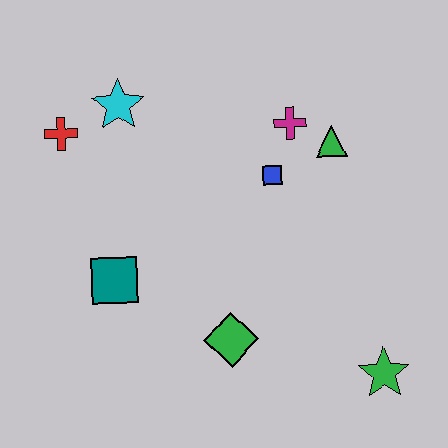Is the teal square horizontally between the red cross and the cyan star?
Yes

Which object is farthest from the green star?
The red cross is farthest from the green star.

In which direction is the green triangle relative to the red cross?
The green triangle is to the right of the red cross.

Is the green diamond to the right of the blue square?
No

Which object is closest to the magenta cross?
The green triangle is closest to the magenta cross.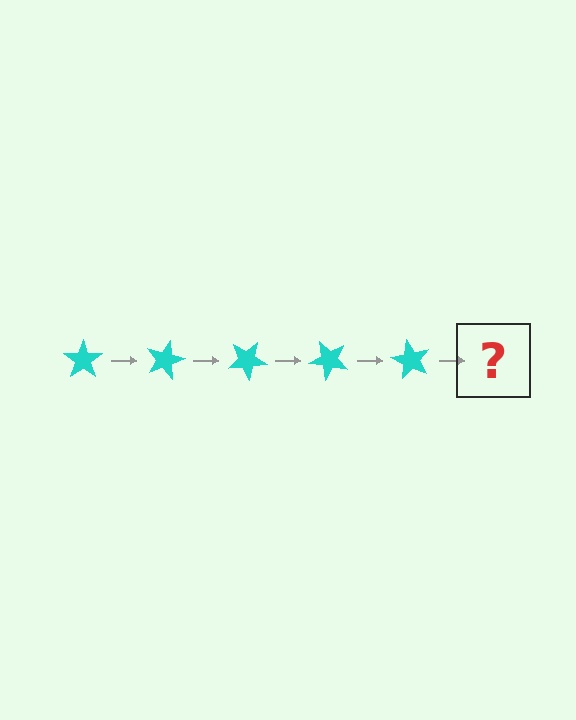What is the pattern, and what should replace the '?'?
The pattern is that the star rotates 15 degrees each step. The '?' should be a cyan star rotated 75 degrees.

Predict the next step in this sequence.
The next step is a cyan star rotated 75 degrees.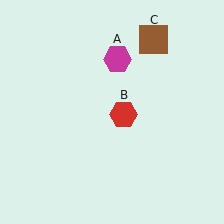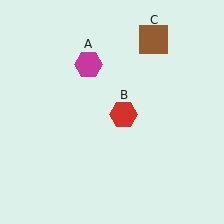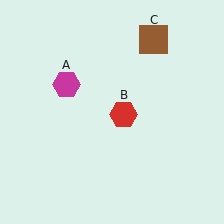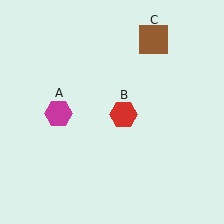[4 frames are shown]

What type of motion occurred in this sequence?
The magenta hexagon (object A) rotated counterclockwise around the center of the scene.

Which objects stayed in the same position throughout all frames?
Red hexagon (object B) and brown square (object C) remained stationary.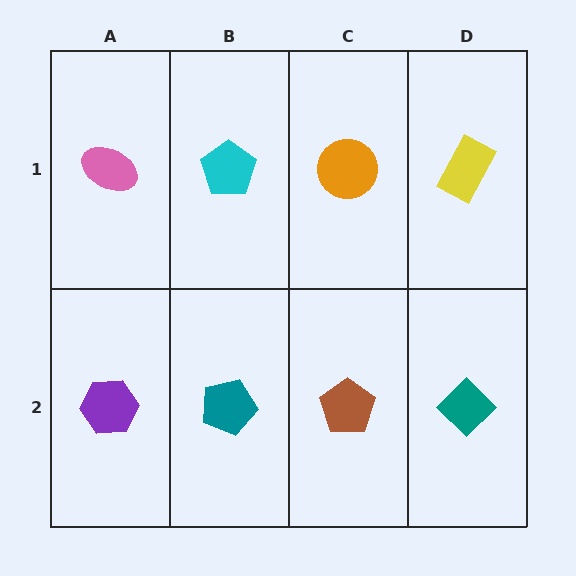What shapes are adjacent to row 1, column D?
A teal diamond (row 2, column D), an orange circle (row 1, column C).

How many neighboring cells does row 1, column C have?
3.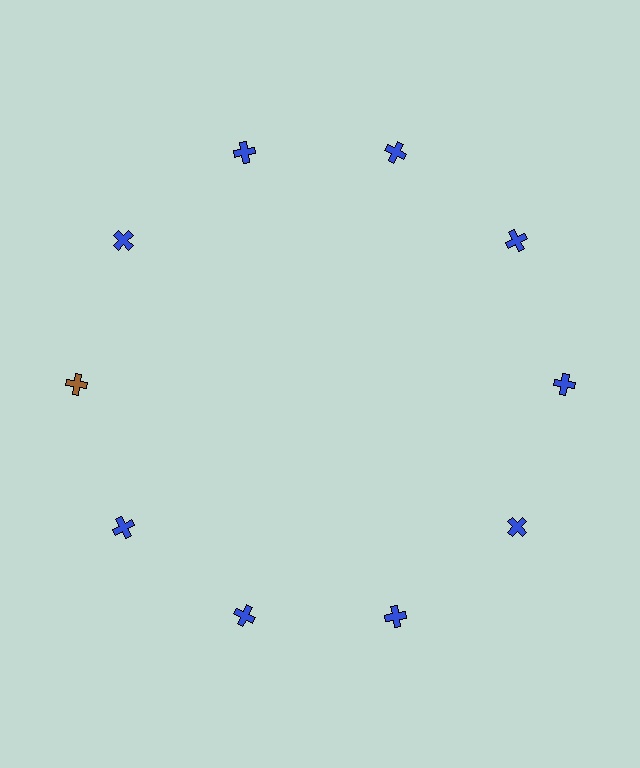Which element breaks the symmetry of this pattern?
The brown cross at roughly the 9 o'clock position breaks the symmetry. All other shapes are blue crosses.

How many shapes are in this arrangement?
There are 10 shapes arranged in a ring pattern.